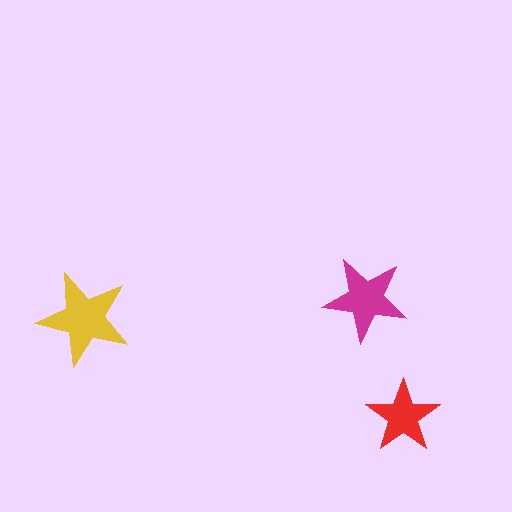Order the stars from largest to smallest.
the yellow one, the magenta one, the red one.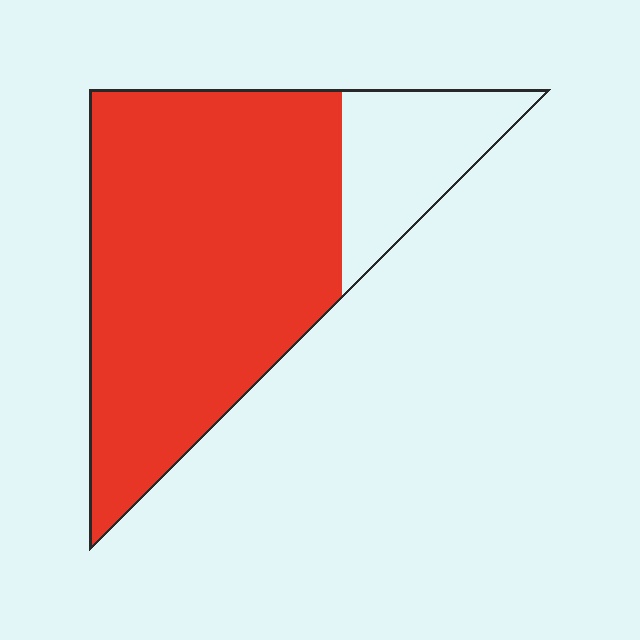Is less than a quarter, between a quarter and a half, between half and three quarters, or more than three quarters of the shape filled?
More than three quarters.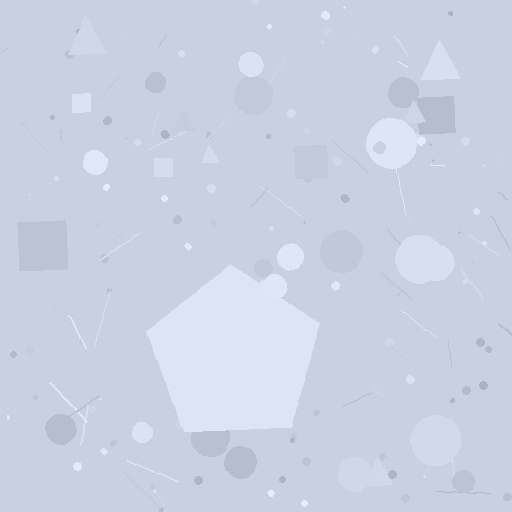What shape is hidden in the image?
A pentagon is hidden in the image.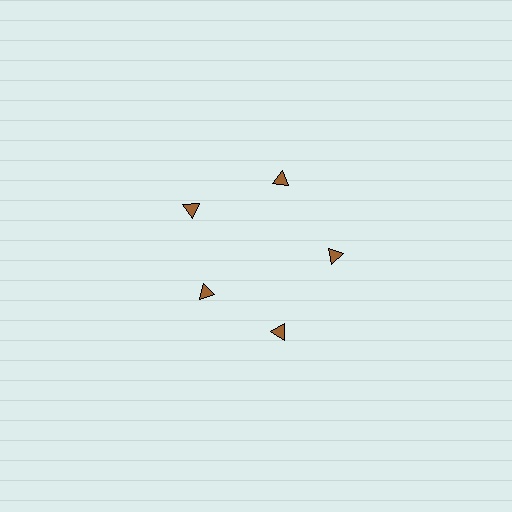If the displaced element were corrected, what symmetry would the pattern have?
It would have 5-fold rotational symmetry — the pattern would map onto itself every 72 degrees.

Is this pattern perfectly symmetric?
No. The 5 brown triangles are arranged in a ring, but one element near the 8 o'clock position is pulled inward toward the center, breaking the 5-fold rotational symmetry.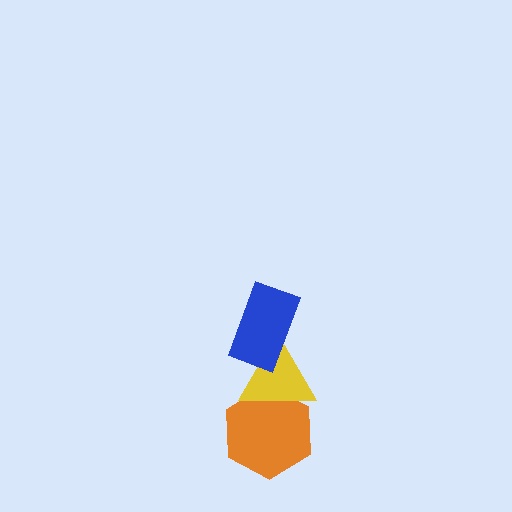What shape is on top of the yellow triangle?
The blue rectangle is on top of the yellow triangle.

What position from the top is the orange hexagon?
The orange hexagon is 3rd from the top.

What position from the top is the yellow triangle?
The yellow triangle is 2nd from the top.